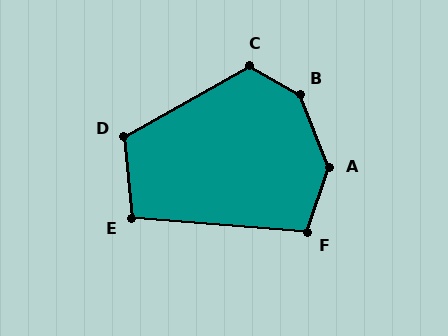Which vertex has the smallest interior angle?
E, at approximately 100 degrees.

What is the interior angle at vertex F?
Approximately 104 degrees (obtuse).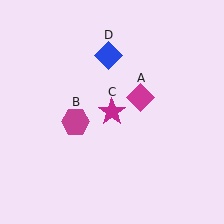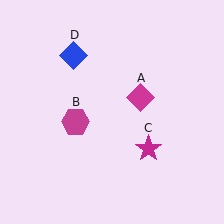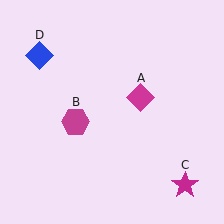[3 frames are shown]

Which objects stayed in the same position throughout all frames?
Magenta diamond (object A) and magenta hexagon (object B) remained stationary.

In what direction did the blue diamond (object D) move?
The blue diamond (object D) moved left.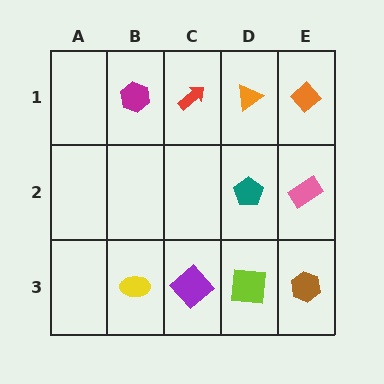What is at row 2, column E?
A pink rectangle.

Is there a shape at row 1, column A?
No, that cell is empty.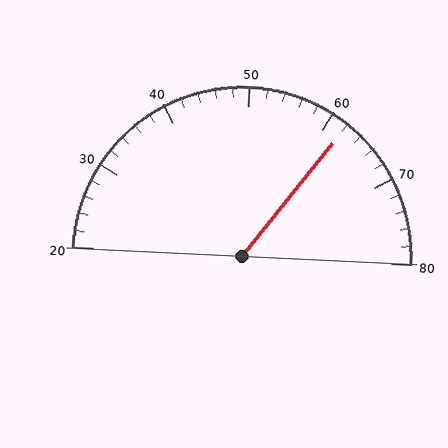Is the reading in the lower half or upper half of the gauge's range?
The reading is in the upper half of the range (20 to 80).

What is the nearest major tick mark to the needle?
The nearest major tick mark is 60.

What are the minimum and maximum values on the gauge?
The gauge ranges from 20 to 80.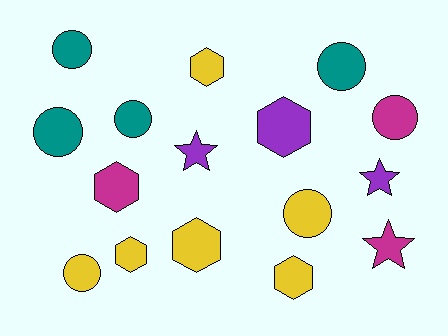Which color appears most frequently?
Yellow, with 6 objects.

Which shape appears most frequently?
Circle, with 7 objects.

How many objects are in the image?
There are 16 objects.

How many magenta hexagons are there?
There is 1 magenta hexagon.